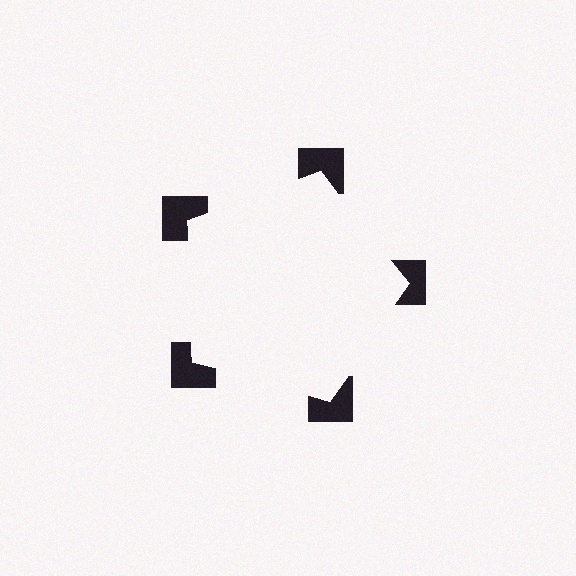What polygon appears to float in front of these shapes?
An illusory pentagon — its edges are inferred from the aligned wedge cuts in the notched squares, not physically drawn.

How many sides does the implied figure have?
5 sides.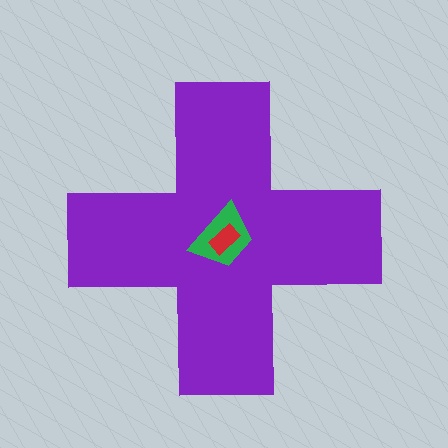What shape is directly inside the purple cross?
The green trapezoid.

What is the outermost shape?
The purple cross.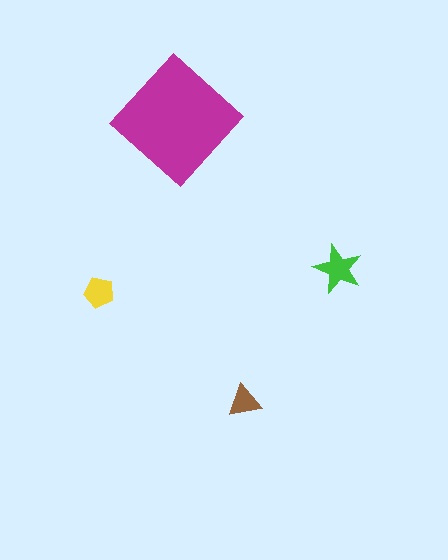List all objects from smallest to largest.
The brown triangle, the yellow pentagon, the green star, the magenta diamond.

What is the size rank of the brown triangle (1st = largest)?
4th.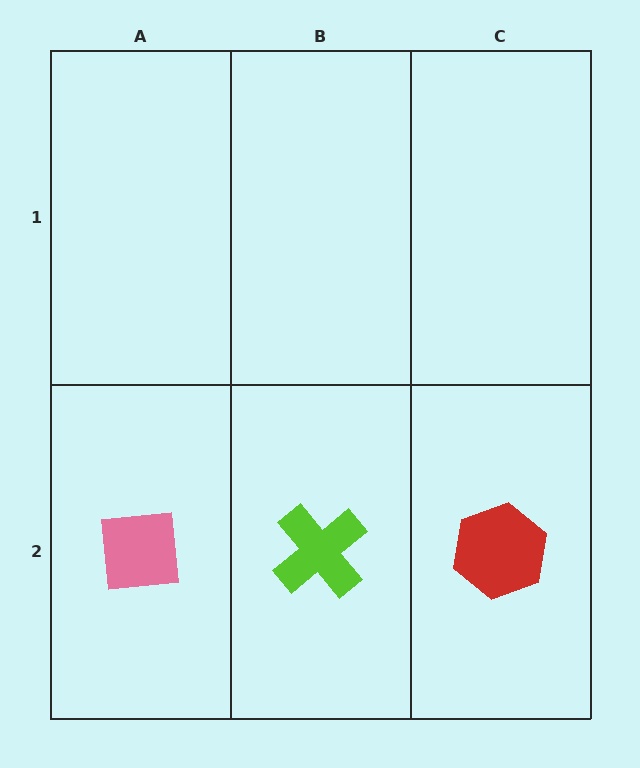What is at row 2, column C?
A red hexagon.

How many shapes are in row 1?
0 shapes.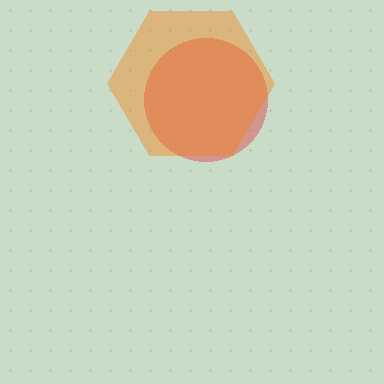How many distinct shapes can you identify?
There are 2 distinct shapes: a red circle, an orange hexagon.